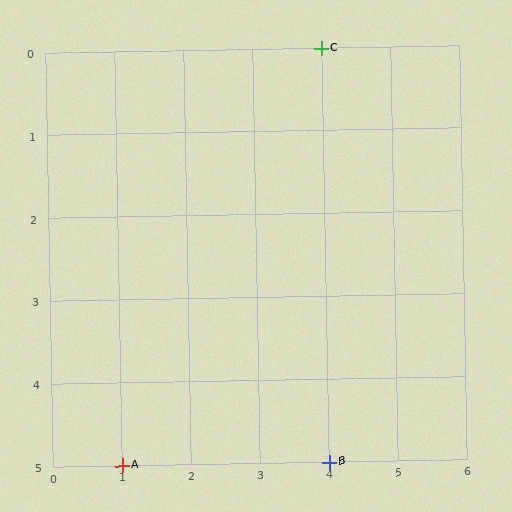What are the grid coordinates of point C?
Point C is at grid coordinates (4, 0).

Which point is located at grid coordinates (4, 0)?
Point C is at (4, 0).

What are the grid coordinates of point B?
Point B is at grid coordinates (4, 5).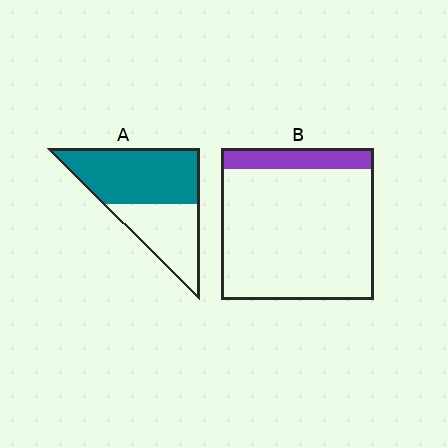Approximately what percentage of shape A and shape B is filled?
A is approximately 60% and B is approximately 15%.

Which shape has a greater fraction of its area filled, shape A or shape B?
Shape A.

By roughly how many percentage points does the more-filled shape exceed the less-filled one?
By roughly 45 percentage points (A over B).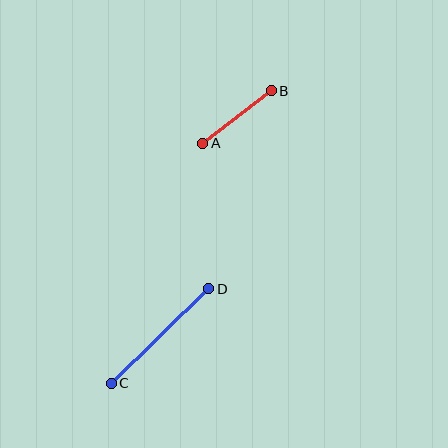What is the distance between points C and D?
The distance is approximately 135 pixels.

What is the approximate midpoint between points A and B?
The midpoint is at approximately (237, 117) pixels.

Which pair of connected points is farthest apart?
Points C and D are farthest apart.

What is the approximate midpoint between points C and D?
The midpoint is at approximately (160, 336) pixels.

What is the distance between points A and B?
The distance is approximately 86 pixels.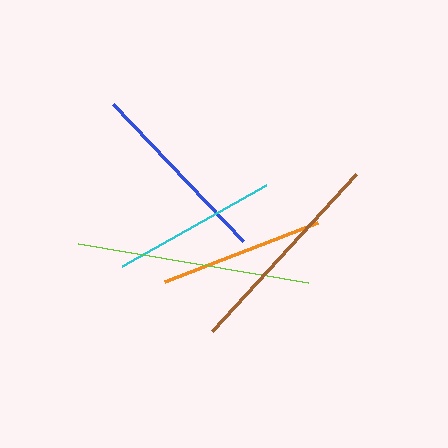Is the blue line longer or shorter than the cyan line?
The blue line is longer than the cyan line.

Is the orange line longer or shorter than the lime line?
The lime line is longer than the orange line.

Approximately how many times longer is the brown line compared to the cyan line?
The brown line is approximately 1.3 times the length of the cyan line.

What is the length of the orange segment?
The orange segment is approximately 165 pixels long.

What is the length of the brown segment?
The brown segment is approximately 213 pixels long.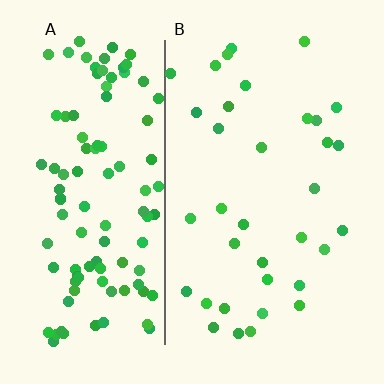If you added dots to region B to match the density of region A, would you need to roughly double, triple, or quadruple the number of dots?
Approximately triple.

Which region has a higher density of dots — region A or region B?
A (the left).